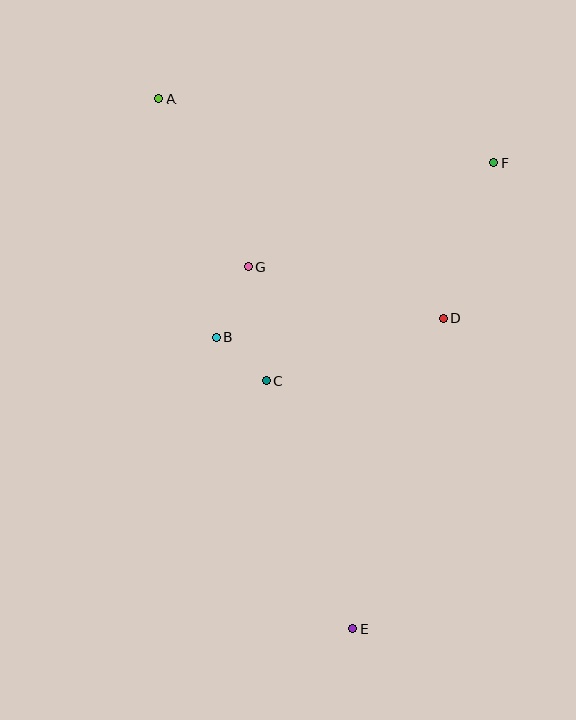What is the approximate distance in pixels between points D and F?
The distance between D and F is approximately 164 pixels.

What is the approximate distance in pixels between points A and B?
The distance between A and B is approximately 246 pixels.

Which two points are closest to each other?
Points B and C are closest to each other.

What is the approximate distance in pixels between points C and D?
The distance between C and D is approximately 188 pixels.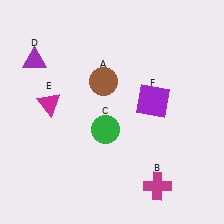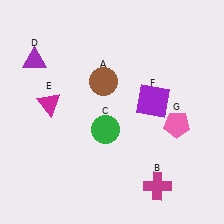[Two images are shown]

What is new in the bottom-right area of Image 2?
A pink pentagon (G) was added in the bottom-right area of Image 2.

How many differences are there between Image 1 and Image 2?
There is 1 difference between the two images.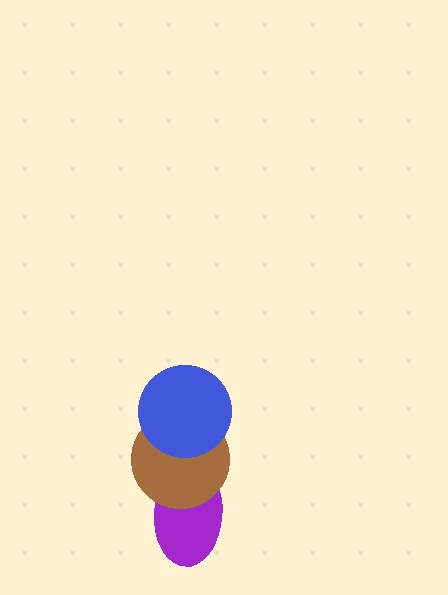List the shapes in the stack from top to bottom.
From top to bottom: the blue circle, the brown circle, the purple ellipse.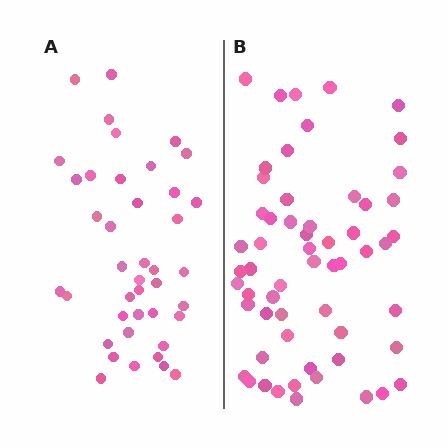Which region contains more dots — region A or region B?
Region B (the right region) has more dots.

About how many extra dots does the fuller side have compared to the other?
Region B has approximately 15 more dots than region A.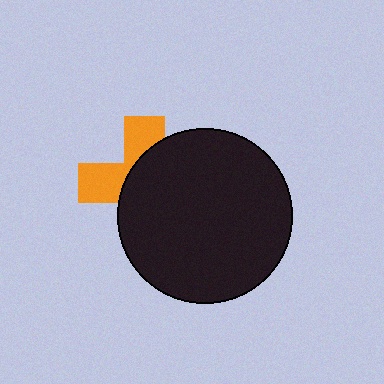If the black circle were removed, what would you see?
You would see the complete orange cross.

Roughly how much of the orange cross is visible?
A small part of it is visible (roughly 37%).